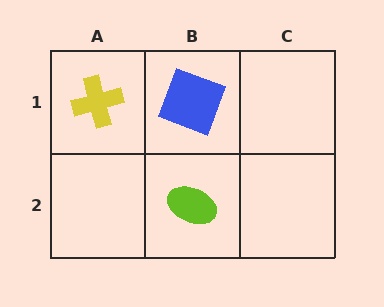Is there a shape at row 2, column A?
No, that cell is empty.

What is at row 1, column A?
A yellow cross.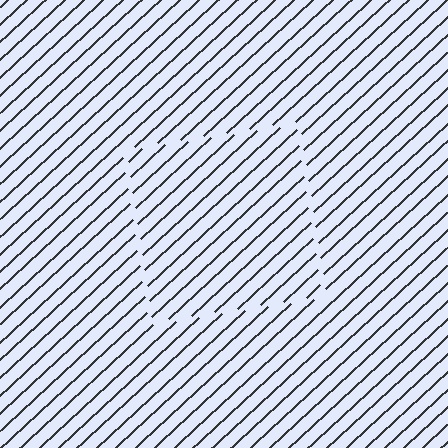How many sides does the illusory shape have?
4 sides — the line-ends trace a square.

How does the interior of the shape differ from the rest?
The interior of the shape contains the same grating, shifted by half a period — the contour is defined by the phase discontinuity where line-ends from the inner and outer gratings abut.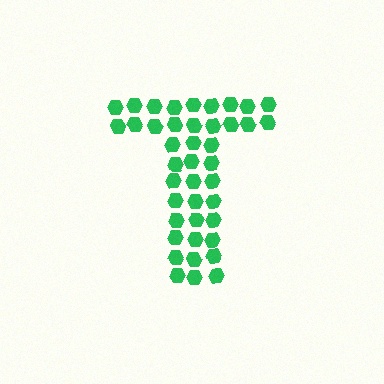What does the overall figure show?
The overall figure shows the letter T.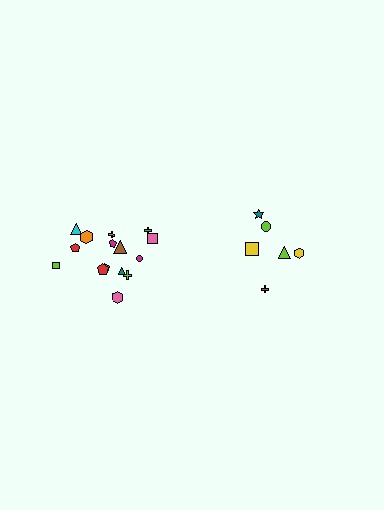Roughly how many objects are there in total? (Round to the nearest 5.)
Roughly 20 objects in total.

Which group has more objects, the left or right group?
The left group.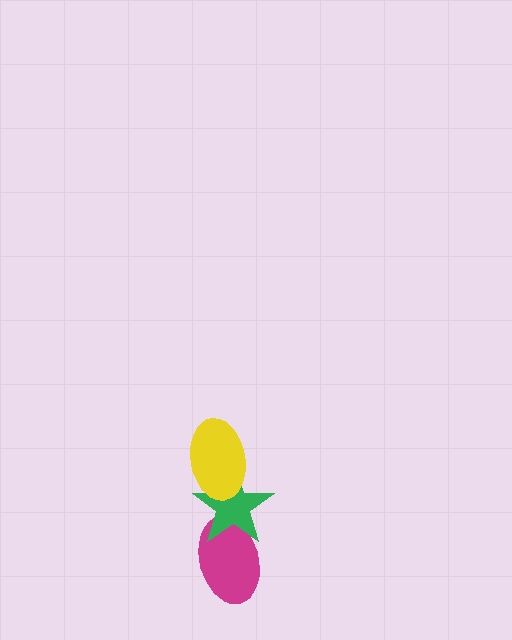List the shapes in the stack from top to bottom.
From top to bottom: the yellow ellipse, the green star, the magenta ellipse.